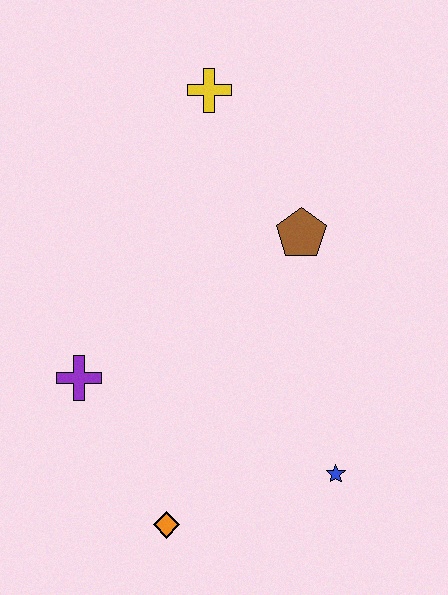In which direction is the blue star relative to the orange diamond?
The blue star is to the right of the orange diamond.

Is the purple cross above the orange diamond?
Yes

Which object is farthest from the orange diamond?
The yellow cross is farthest from the orange diamond.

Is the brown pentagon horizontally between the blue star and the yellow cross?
Yes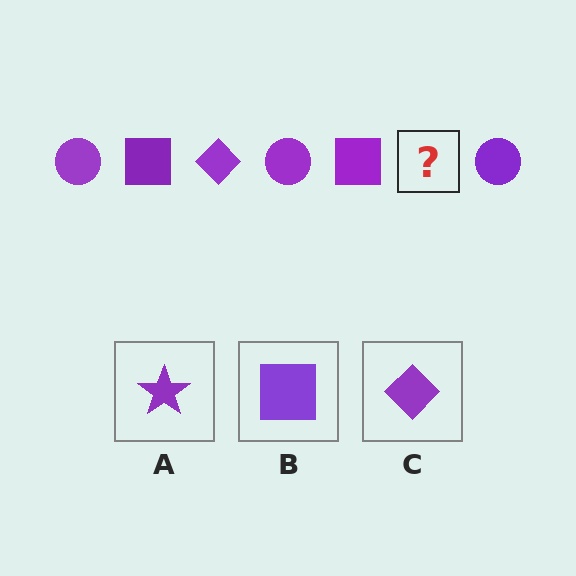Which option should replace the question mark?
Option C.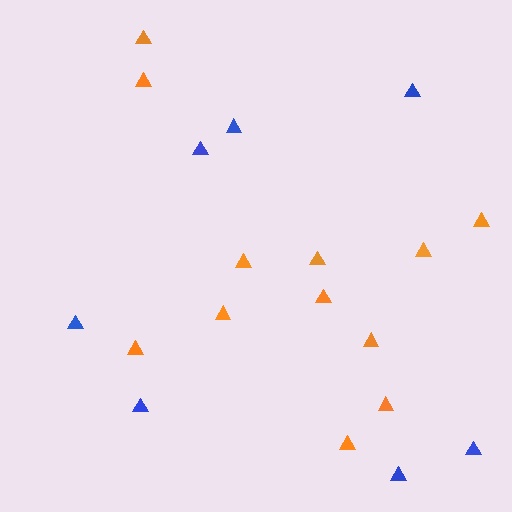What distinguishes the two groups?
There are 2 groups: one group of blue triangles (7) and one group of orange triangles (12).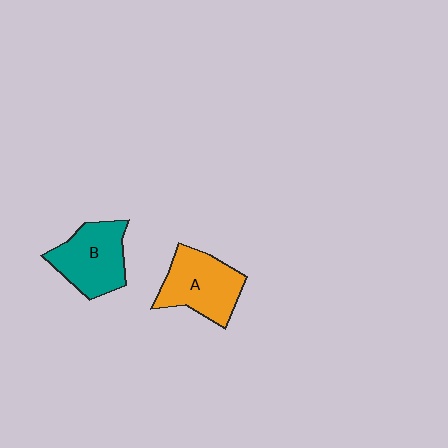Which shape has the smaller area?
Shape B (teal).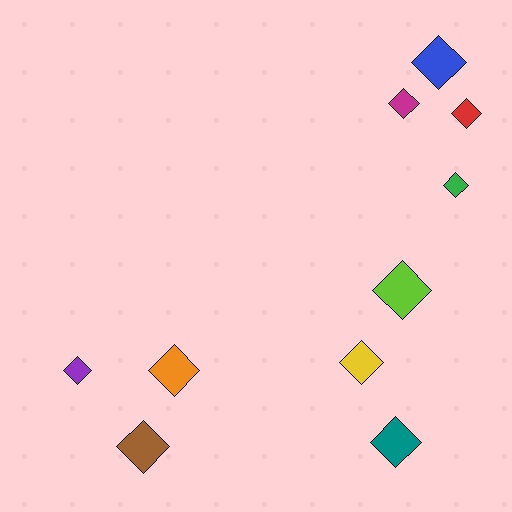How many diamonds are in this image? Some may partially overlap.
There are 10 diamonds.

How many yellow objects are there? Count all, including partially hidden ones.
There is 1 yellow object.